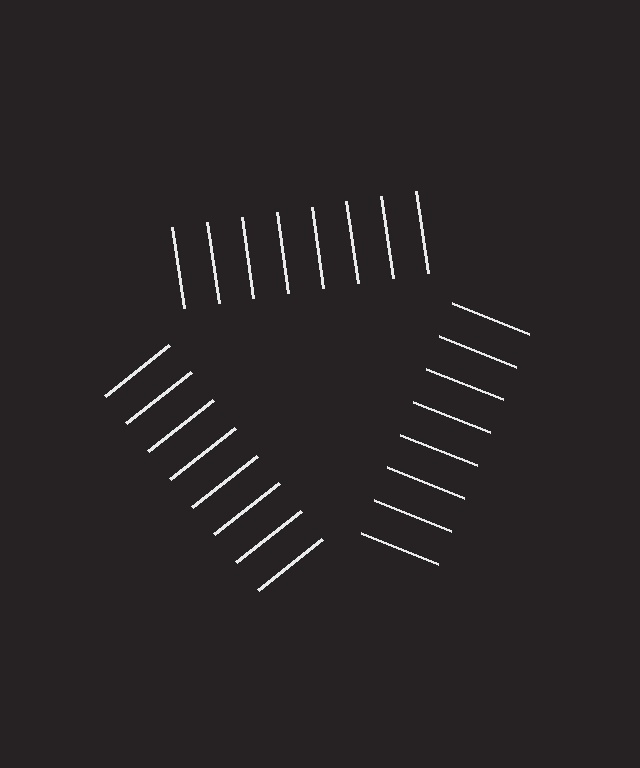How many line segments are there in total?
24 — 8 along each of the 3 edges.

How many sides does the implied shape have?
3 sides — the line-ends trace a triangle.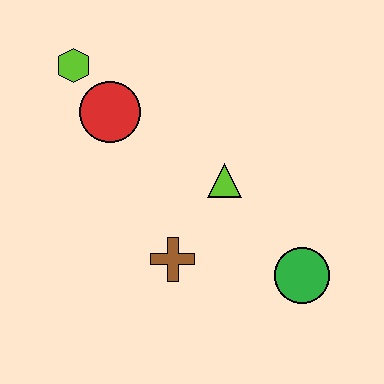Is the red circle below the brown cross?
No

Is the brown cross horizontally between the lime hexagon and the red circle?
No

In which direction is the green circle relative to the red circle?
The green circle is to the right of the red circle.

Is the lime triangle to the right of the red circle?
Yes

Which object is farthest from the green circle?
The lime hexagon is farthest from the green circle.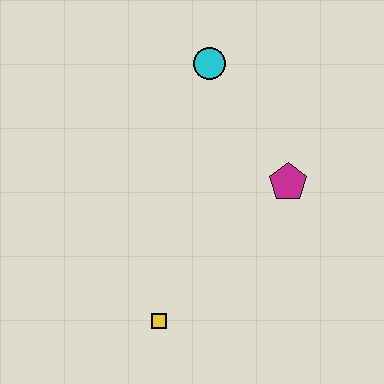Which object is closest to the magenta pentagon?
The cyan circle is closest to the magenta pentagon.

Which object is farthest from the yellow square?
The cyan circle is farthest from the yellow square.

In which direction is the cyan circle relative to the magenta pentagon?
The cyan circle is above the magenta pentagon.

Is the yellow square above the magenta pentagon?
No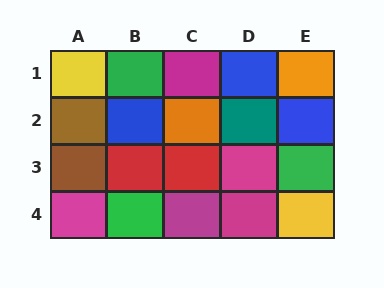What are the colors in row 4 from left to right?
Magenta, green, magenta, magenta, yellow.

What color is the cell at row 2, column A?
Brown.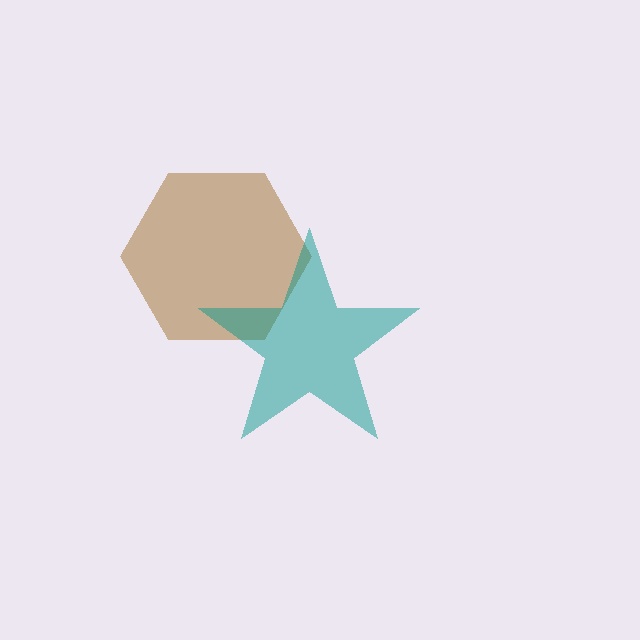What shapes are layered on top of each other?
The layered shapes are: a brown hexagon, a teal star.